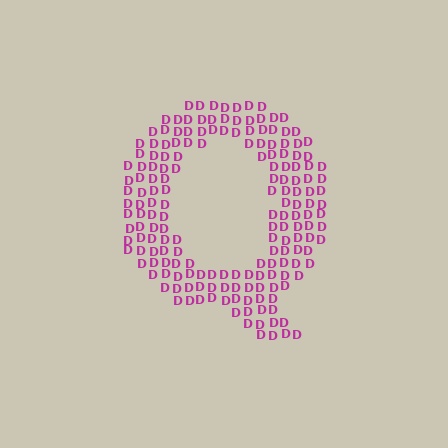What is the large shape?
The large shape is the letter Q.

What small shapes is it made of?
It is made of small letter D's.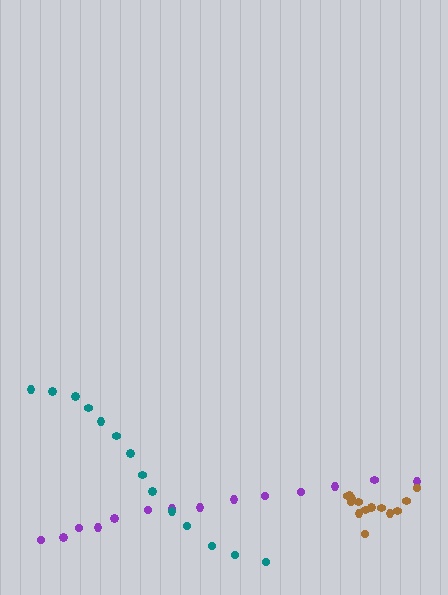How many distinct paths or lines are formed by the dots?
There are 3 distinct paths.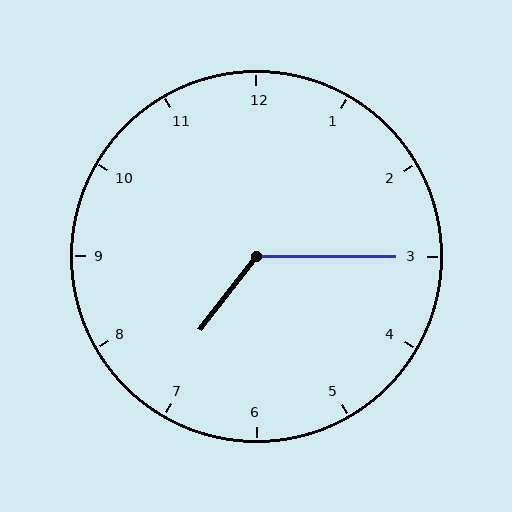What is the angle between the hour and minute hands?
Approximately 128 degrees.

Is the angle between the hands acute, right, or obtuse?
It is obtuse.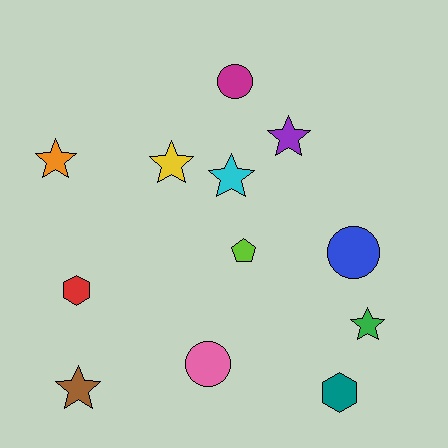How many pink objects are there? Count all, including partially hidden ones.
There is 1 pink object.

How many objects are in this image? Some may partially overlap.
There are 12 objects.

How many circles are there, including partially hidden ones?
There are 3 circles.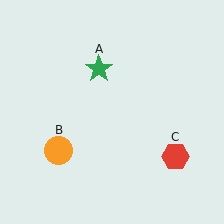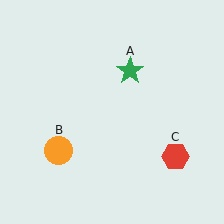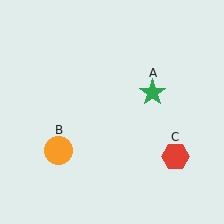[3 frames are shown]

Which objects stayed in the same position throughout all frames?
Orange circle (object B) and red hexagon (object C) remained stationary.